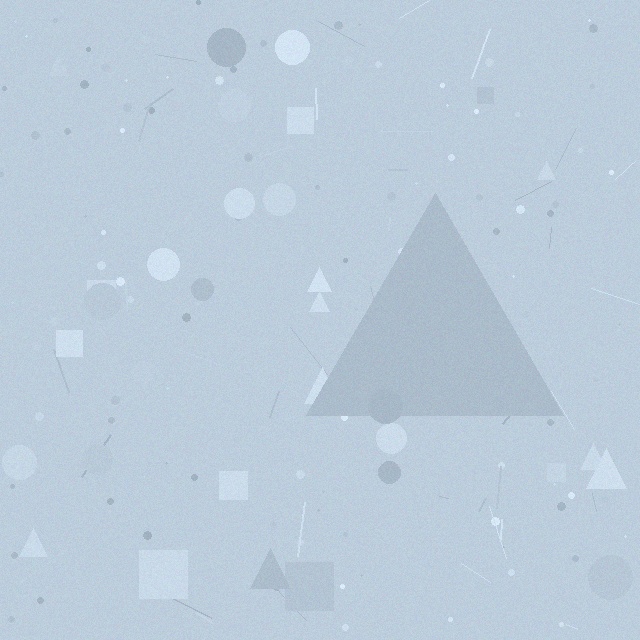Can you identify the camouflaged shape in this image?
The camouflaged shape is a triangle.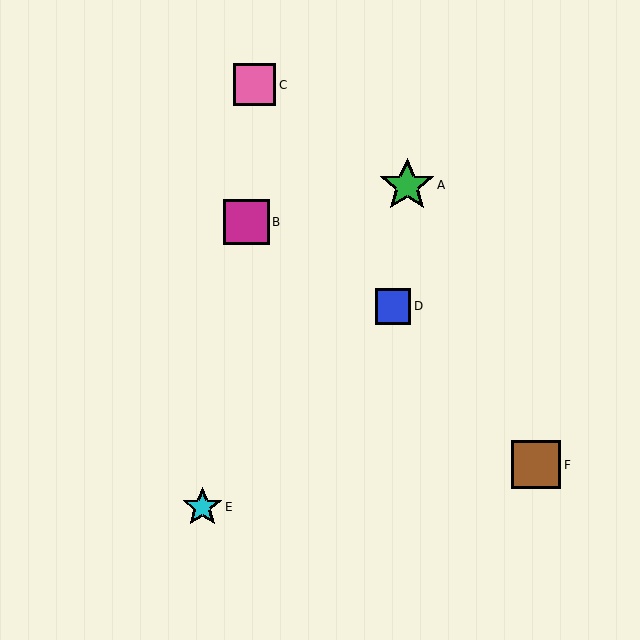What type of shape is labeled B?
Shape B is a magenta square.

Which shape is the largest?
The green star (labeled A) is the largest.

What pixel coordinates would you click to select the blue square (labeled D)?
Click at (393, 306) to select the blue square D.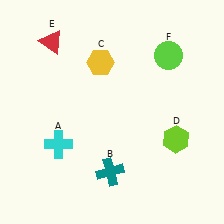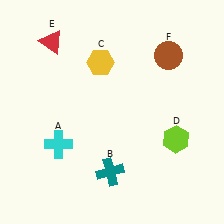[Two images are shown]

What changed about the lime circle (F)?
In Image 1, F is lime. In Image 2, it changed to brown.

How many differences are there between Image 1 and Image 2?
There is 1 difference between the two images.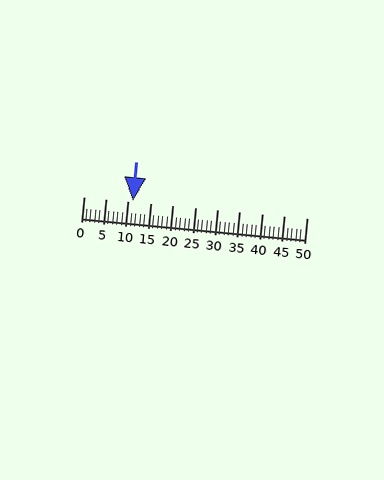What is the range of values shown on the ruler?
The ruler shows values from 0 to 50.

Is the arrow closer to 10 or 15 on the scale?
The arrow is closer to 10.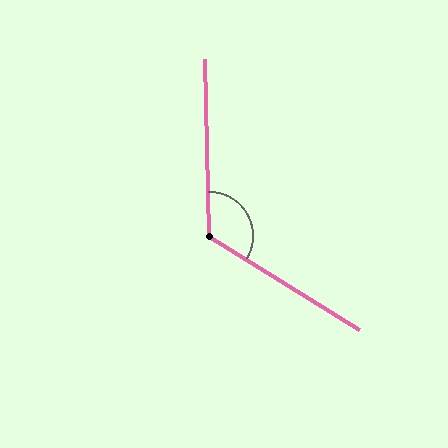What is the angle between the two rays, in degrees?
Approximately 123 degrees.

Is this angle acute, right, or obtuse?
It is obtuse.